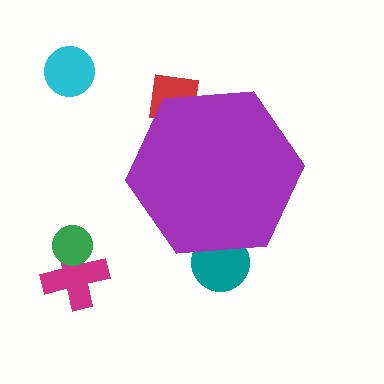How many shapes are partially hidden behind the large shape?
2 shapes are partially hidden.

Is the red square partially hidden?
Yes, the red square is partially hidden behind the purple hexagon.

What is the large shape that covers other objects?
A purple hexagon.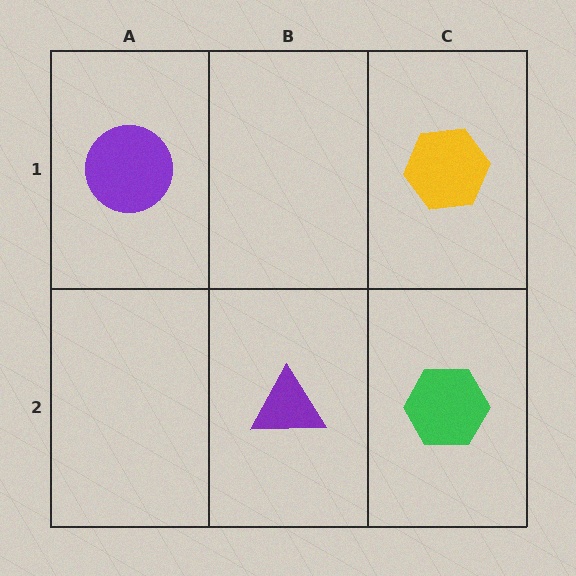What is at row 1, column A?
A purple circle.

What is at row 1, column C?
A yellow hexagon.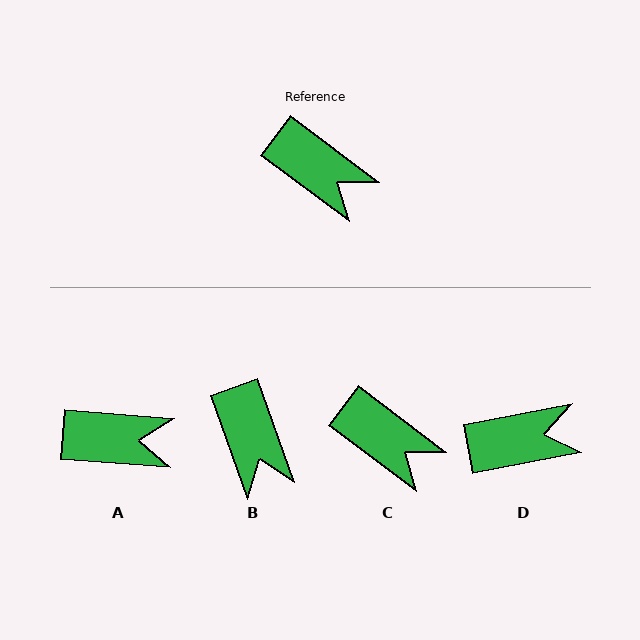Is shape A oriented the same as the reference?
No, it is off by about 32 degrees.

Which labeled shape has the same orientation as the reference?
C.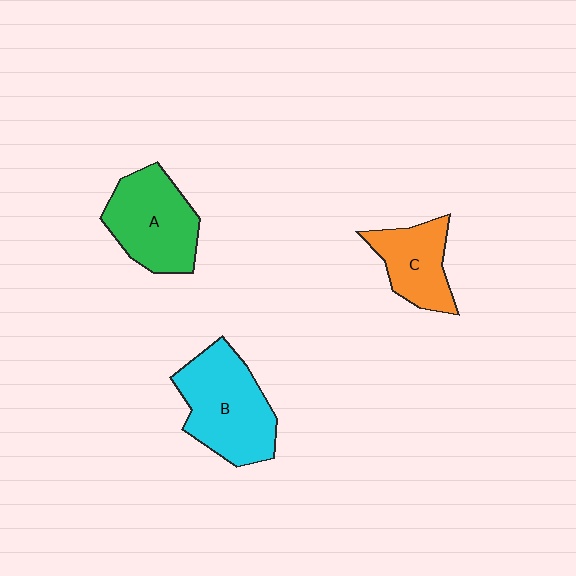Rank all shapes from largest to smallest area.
From largest to smallest: B (cyan), A (green), C (orange).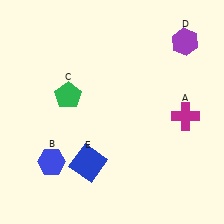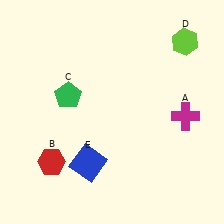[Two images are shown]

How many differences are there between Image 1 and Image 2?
There are 2 differences between the two images.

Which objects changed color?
B changed from blue to red. D changed from purple to lime.